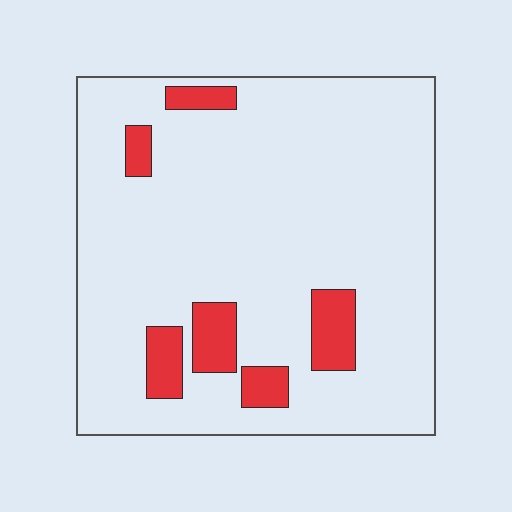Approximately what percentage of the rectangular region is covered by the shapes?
Approximately 10%.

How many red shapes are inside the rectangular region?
6.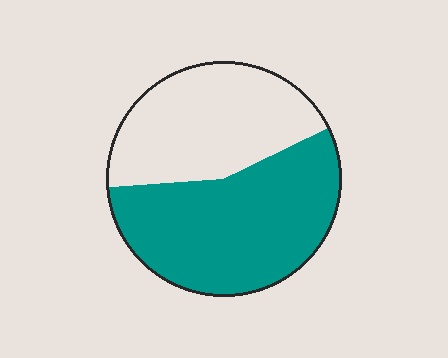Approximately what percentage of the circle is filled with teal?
Approximately 55%.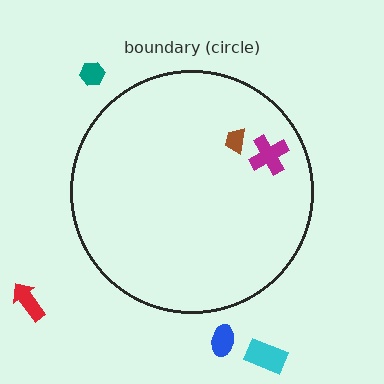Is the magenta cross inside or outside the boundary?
Inside.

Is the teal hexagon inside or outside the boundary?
Outside.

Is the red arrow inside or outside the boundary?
Outside.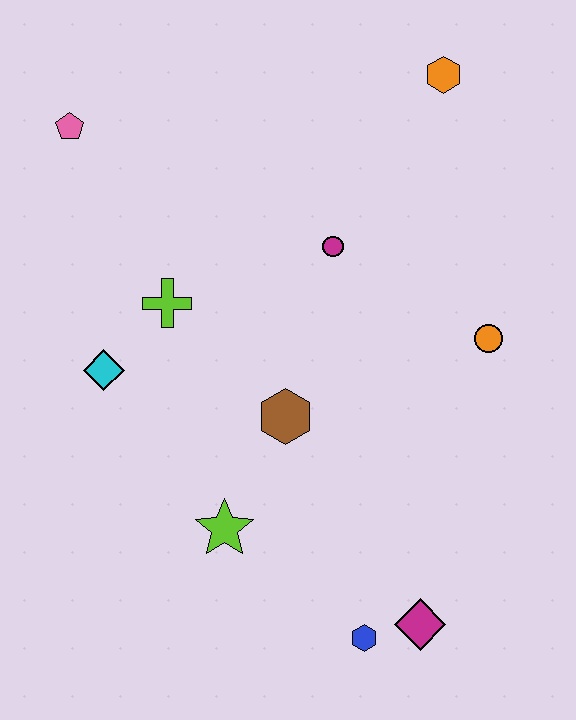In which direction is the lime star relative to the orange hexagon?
The lime star is below the orange hexagon.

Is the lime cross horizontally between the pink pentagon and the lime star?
Yes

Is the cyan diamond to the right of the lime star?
No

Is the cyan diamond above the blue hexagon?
Yes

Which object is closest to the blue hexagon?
The magenta diamond is closest to the blue hexagon.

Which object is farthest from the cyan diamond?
The orange hexagon is farthest from the cyan diamond.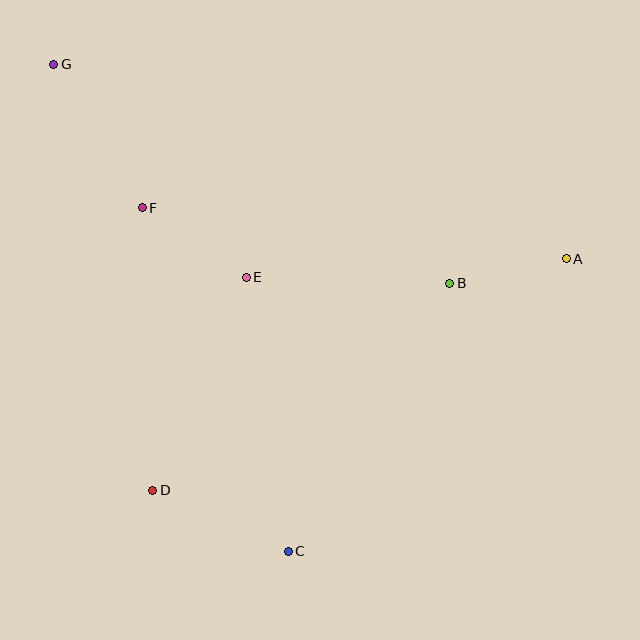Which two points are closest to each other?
Points A and B are closest to each other.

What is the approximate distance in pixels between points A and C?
The distance between A and C is approximately 403 pixels.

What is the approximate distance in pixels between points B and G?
The distance between B and G is approximately 452 pixels.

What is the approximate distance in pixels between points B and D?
The distance between B and D is approximately 362 pixels.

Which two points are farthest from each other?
Points A and G are farthest from each other.